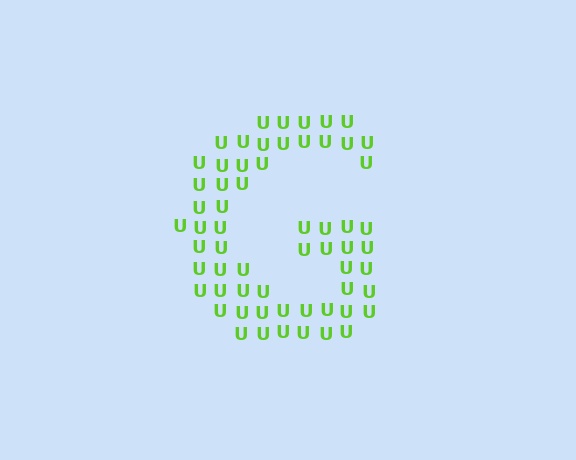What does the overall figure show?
The overall figure shows the letter G.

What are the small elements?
The small elements are letter U's.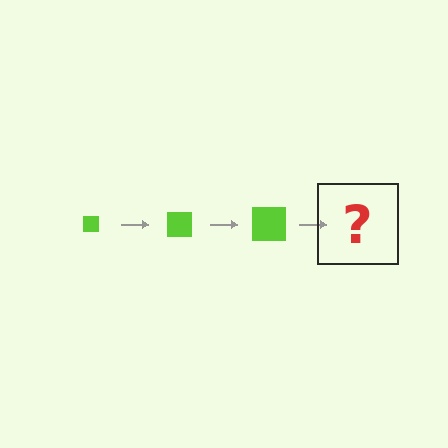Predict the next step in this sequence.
The next step is a lime square, larger than the previous one.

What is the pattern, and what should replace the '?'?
The pattern is that the square gets progressively larger each step. The '?' should be a lime square, larger than the previous one.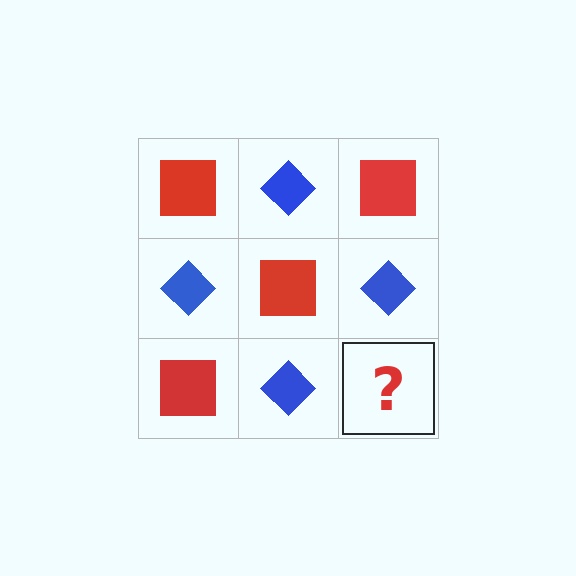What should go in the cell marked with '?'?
The missing cell should contain a red square.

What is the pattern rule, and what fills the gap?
The rule is that it alternates red square and blue diamond in a checkerboard pattern. The gap should be filled with a red square.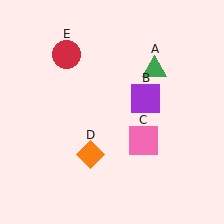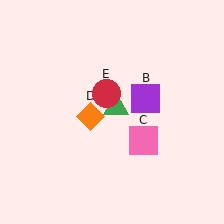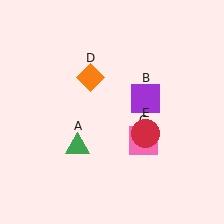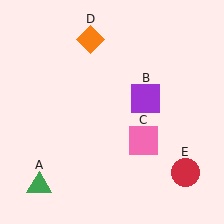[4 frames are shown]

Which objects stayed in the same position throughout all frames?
Purple square (object B) and pink square (object C) remained stationary.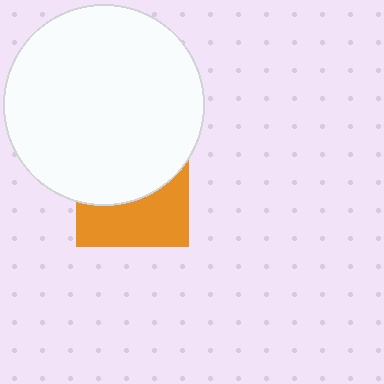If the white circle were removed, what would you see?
You would see the complete orange square.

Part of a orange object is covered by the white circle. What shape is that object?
It is a square.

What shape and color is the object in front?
The object in front is a white circle.